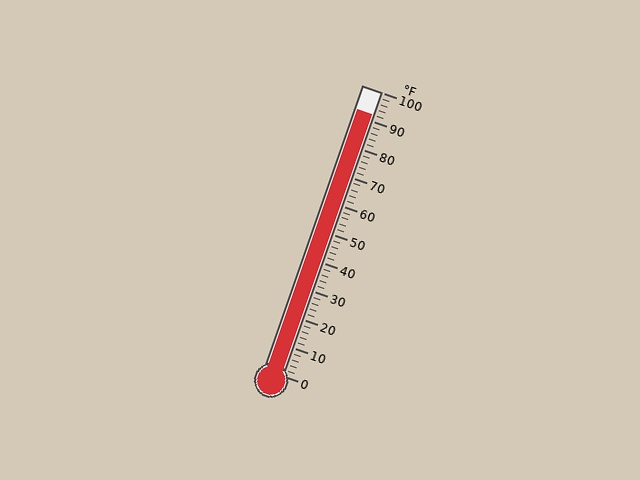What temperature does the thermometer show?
The thermometer shows approximately 92°F.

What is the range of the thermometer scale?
The thermometer scale ranges from 0°F to 100°F.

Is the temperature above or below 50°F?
The temperature is above 50°F.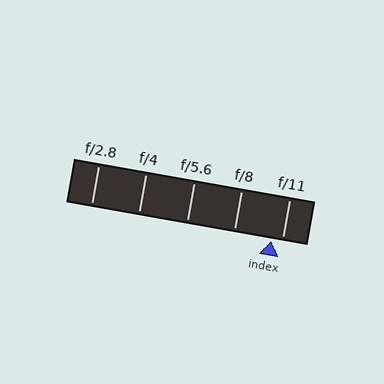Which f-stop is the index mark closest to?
The index mark is closest to f/11.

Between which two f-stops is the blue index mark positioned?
The index mark is between f/8 and f/11.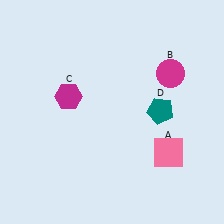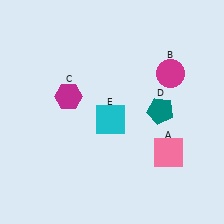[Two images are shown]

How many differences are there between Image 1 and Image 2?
There is 1 difference between the two images.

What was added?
A cyan square (E) was added in Image 2.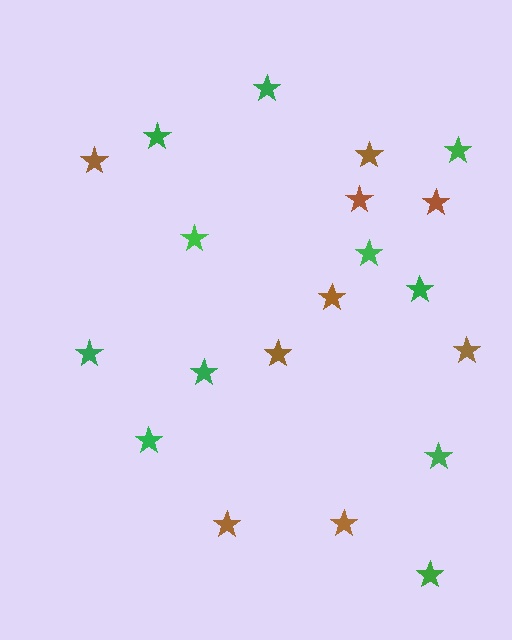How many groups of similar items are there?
There are 2 groups: one group of brown stars (9) and one group of green stars (11).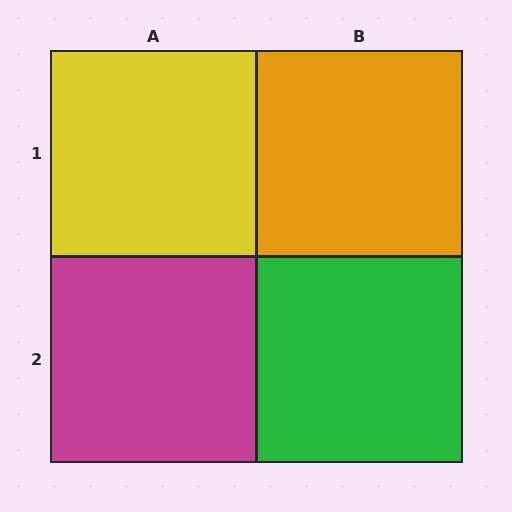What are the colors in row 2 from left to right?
Magenta, green.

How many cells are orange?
1 cell is orange.